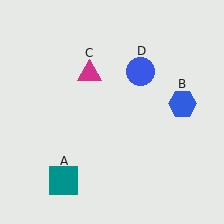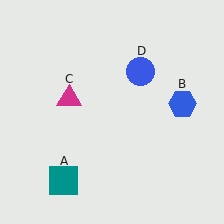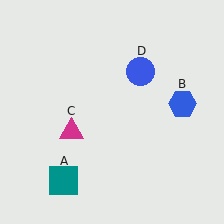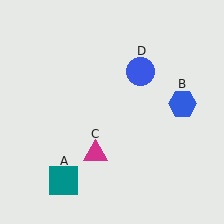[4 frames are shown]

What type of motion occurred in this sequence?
The magenta triangle (object C) rotated counterclockwise around the center of the scene.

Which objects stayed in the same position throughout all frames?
Teal square (object A) and blue hexagon (object B) and blue circle (object D) remained stationary.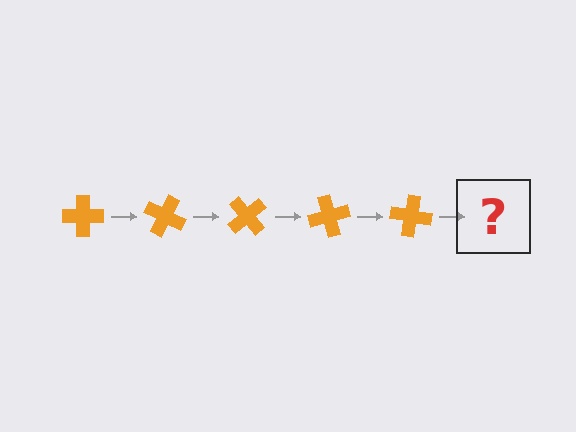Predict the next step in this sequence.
The next step is an orange cross rotated 125 degrees.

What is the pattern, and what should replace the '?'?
The pattern is that the cross rotates 25 degrees each step. The '?' should be an orange cross rotated 125 degrees.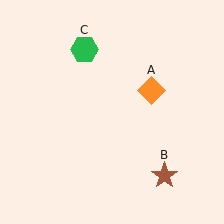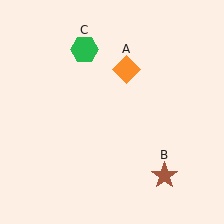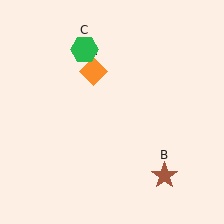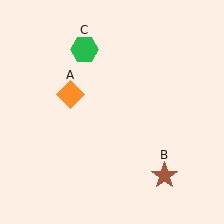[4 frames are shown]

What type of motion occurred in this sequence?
The orange diamond (object A) rotated counterclockwise around the center of the scene.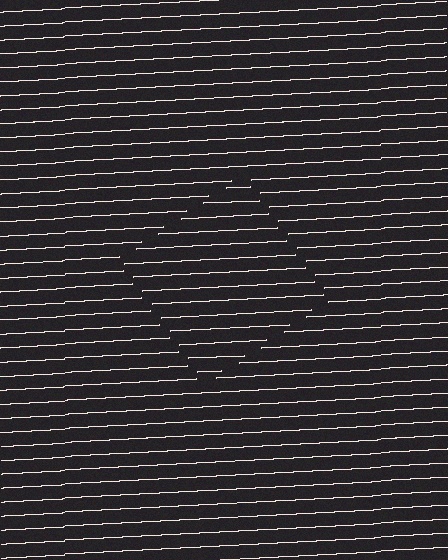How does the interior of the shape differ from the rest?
The interior of the shape contains the same grating, shifted by half a period — the contour is defined by the phase discontinuity where line-ends from the inner and outer gratings abut.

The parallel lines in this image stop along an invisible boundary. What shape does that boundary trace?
An illusory square. The interior of the shape contains the same grating, shifted by half a period — the contour is defined by the phase discontinuity where line-ends from the inner and outer gratings abut.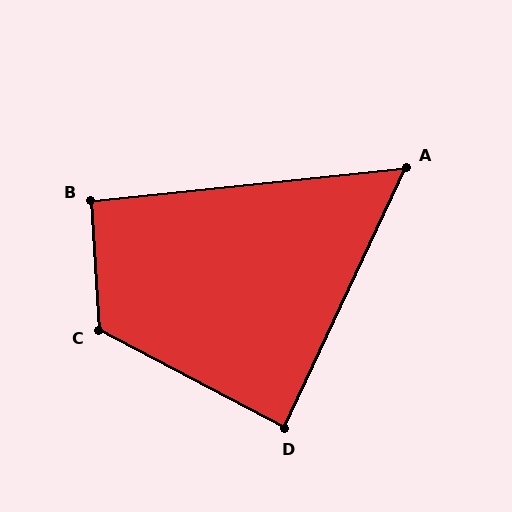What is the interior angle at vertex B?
Approximately 93 degrees (approximately right).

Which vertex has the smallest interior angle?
A, at approximately 59 degrees.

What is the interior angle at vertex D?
Approximately 87 degrees (approximately right).